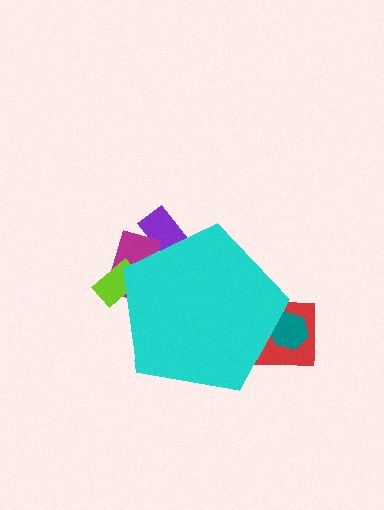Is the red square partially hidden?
Yes, the red square is partially hidden behind the cyan pentagon.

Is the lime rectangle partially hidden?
Yes, the lime rectangle is partially hidden behind the cyan pentagon.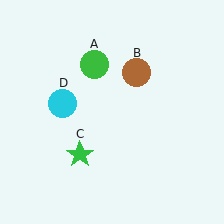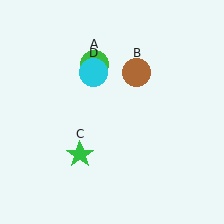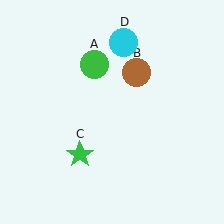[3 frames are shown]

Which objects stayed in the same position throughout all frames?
Green circle (object A) and brown circle (object B) and green star (object C) remained stationary.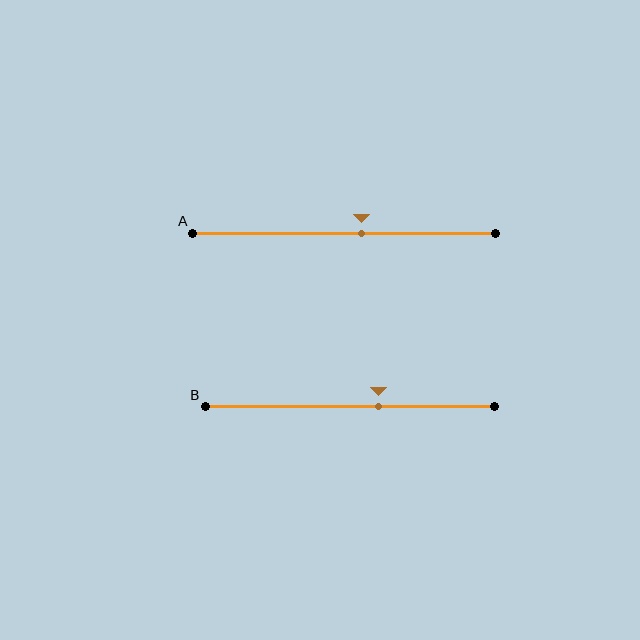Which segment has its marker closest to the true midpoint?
Segment A has its marker closest to the true midpoint.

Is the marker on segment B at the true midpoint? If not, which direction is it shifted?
No, the marker on segment B is shifted to the right by about 10% of the segment length.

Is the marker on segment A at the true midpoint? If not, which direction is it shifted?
No, the marker on segment A is shifted to the right by about 6% of the segment length.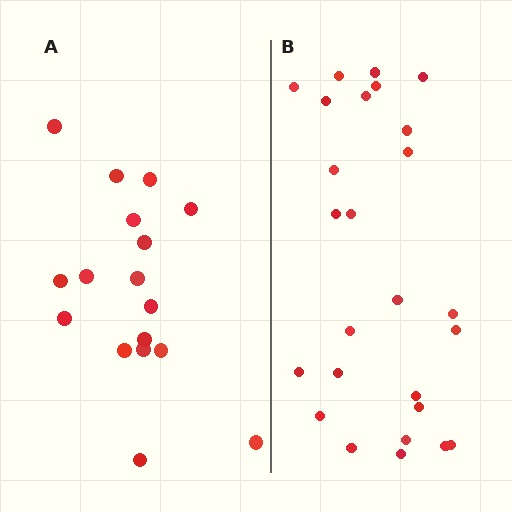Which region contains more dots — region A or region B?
Region B (the right region) has more dots.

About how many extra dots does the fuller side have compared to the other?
Region B has roughly 8 or so more dots than region A.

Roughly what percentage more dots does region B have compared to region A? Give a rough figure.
About 55% more.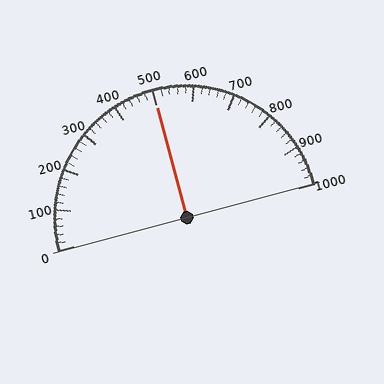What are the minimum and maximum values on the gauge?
The gauge ranges from 0 to 1000.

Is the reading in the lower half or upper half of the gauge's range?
The reading is in the upper half of the range (0 to 1000).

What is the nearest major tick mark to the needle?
The nearest major tick mark is 500.